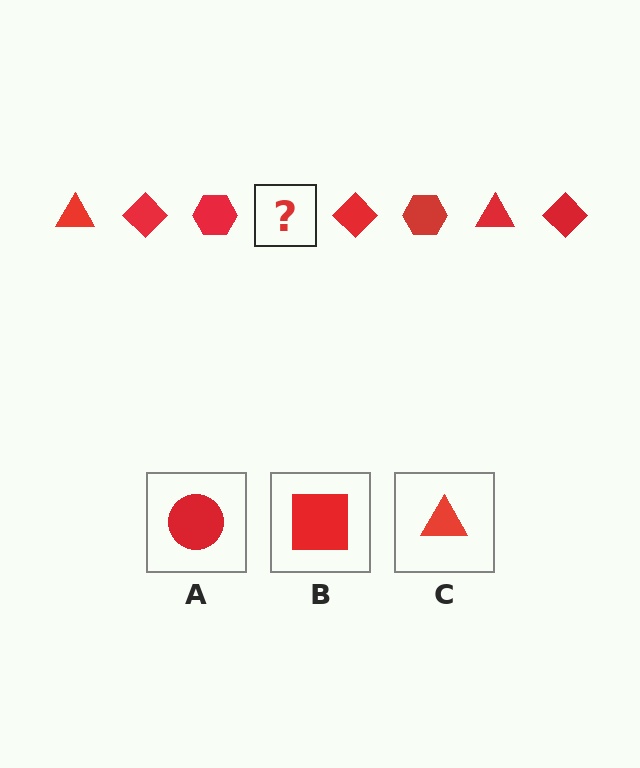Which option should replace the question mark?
Option C.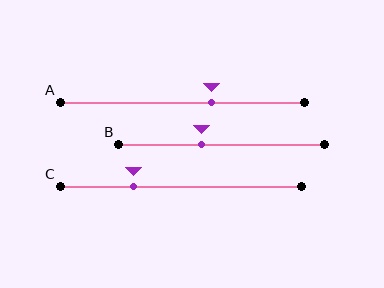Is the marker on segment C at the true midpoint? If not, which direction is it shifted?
No, the marker on segment C is shifted to the left by about 20% of the segment length.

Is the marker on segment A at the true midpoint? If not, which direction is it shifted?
No, the marker on segment A is shifted to the right by about 12% of the segment length.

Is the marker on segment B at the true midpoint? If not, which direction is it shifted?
No, the marker on segment B is shifted to the left by about 10% of the segment length.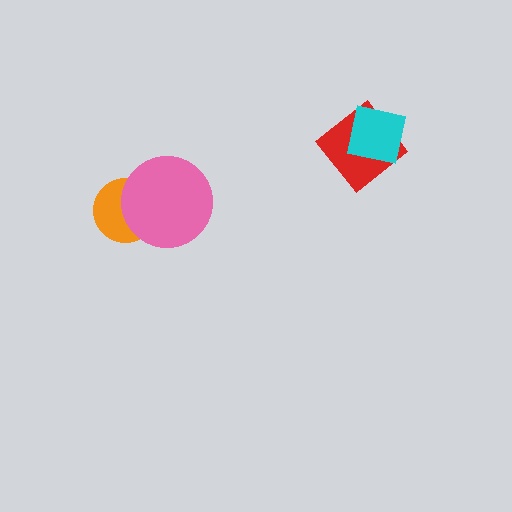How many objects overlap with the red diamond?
1 object overlaps with the red diamond.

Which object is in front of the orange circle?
The pink circle is in front of the orange circle.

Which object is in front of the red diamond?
The cyan square is in front of the red diamond.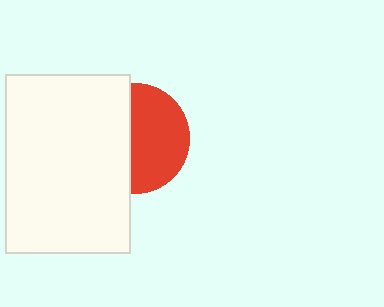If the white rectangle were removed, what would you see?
You would see the complete red circle.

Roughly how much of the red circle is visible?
About half of it is visible (roughly 54%).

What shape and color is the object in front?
The object in front is a white rectangle.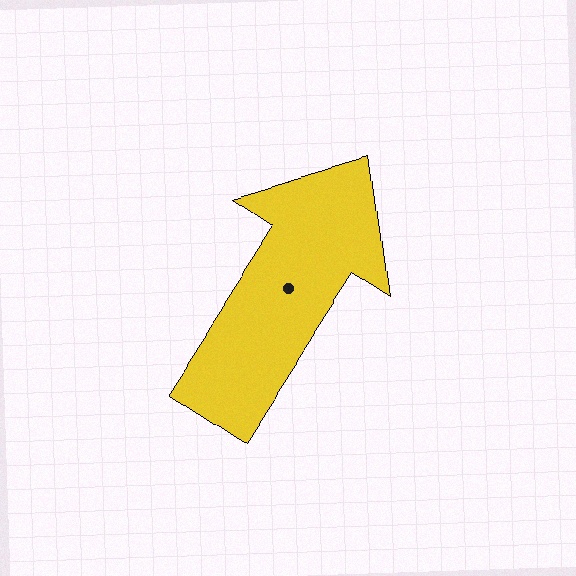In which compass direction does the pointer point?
Northeast.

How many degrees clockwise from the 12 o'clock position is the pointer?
Approximately 33 degrees.